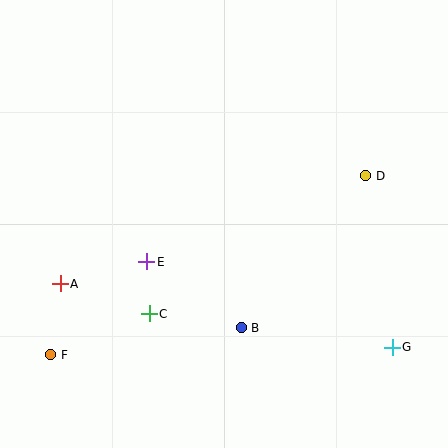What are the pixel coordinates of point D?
Point D is at (366, 176).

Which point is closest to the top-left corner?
Point A is closest to the top-left corner.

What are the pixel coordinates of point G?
Point G is at (392, 347).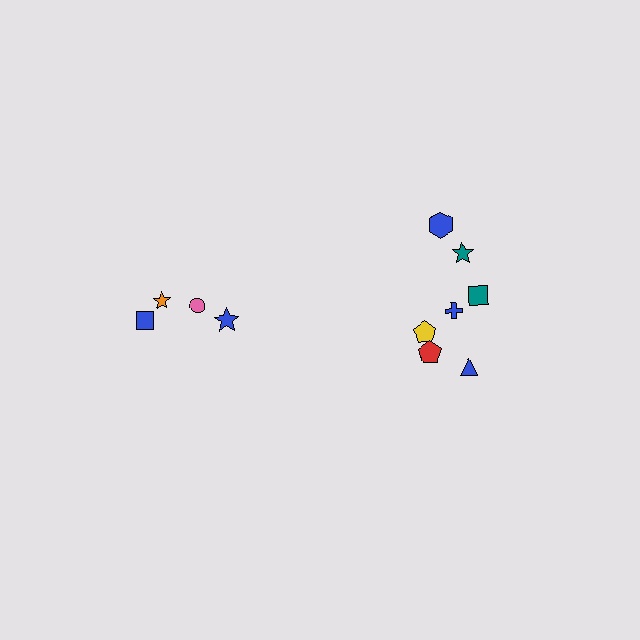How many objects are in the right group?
There are 7 objects.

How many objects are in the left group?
There are 4 objects.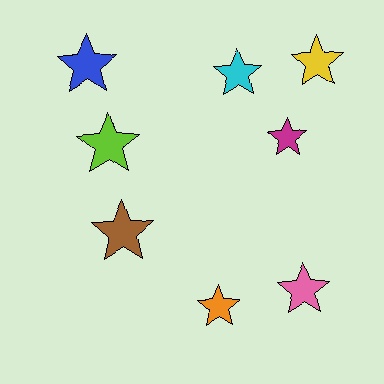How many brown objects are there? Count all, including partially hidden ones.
There is 1 brown object.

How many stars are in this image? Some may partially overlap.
There are 8 stars.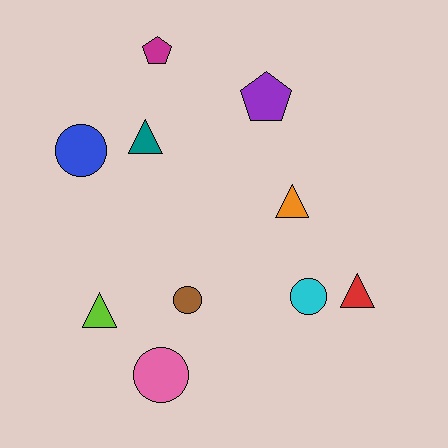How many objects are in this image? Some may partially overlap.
There are 10 objects.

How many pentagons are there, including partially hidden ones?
There are 2 pentagons.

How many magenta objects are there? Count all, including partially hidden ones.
There is 1 magenta object.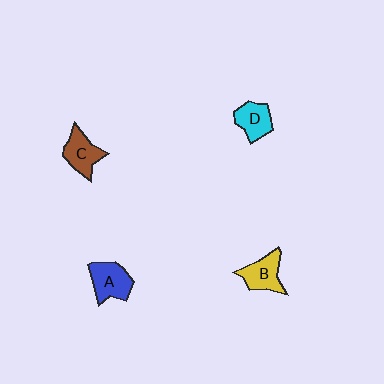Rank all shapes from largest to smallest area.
From largest to smallest: A (blue), B (yellow), C (brown), D (cyan).